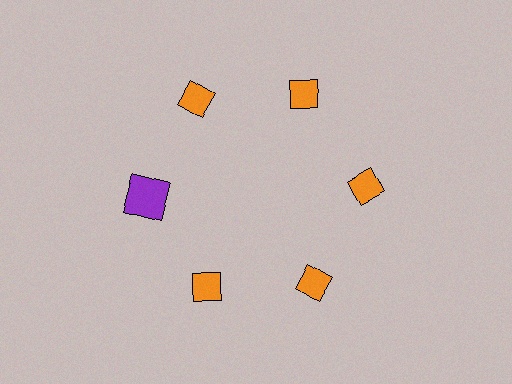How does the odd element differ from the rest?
It differs in both color (purple instead of orange) and shape (square instead of diamond).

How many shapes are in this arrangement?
There are 6 shapes arranged in a ring pattern.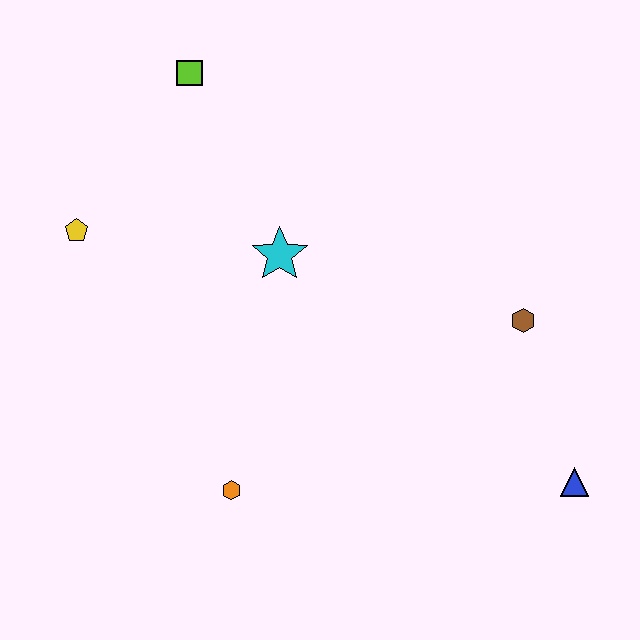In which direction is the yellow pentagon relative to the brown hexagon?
The yellow pentagon is to the left of the brown hexagon.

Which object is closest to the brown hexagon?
The blue triangle is closest to the brown hexagon.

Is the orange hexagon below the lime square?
Yes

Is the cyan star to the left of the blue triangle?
Yes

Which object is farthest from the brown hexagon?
The yellow pentagon is farthest from the brown hexagon.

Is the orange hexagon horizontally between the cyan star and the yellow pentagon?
Yes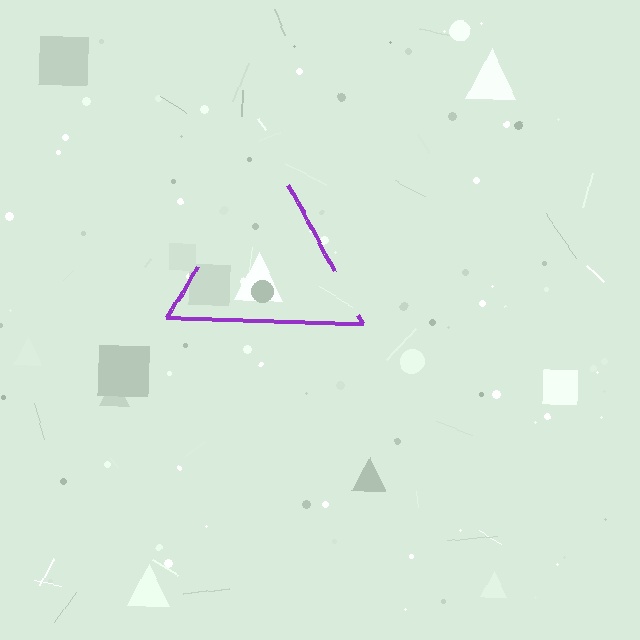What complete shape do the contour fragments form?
The contour fragments form a triangle.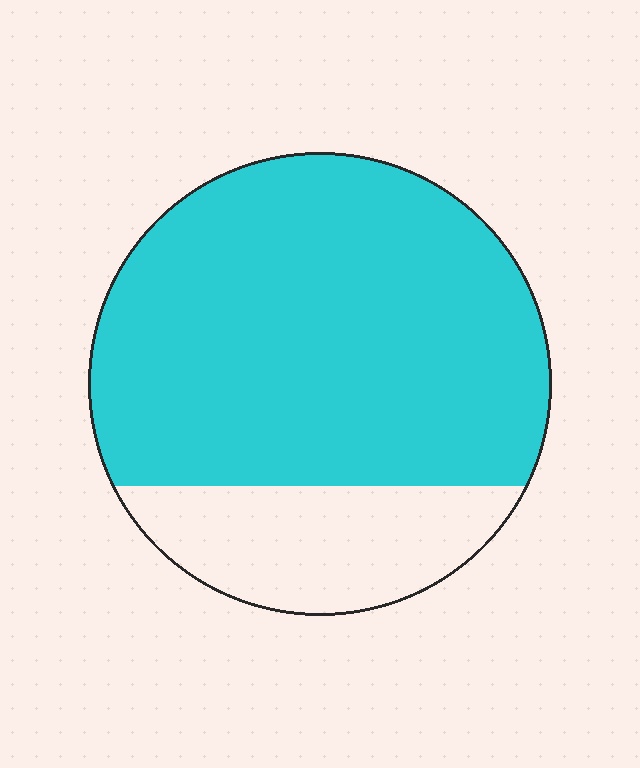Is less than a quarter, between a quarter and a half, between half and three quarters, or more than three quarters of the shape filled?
More than three quarters.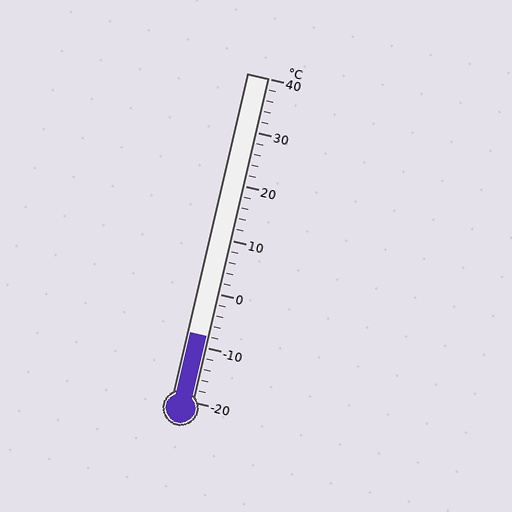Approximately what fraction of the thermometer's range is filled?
The thermometer is filled to approximately 20% of its range.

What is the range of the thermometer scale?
The thermometer scale ranges from -20°C to 40°C.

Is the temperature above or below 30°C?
The temperature is below 30°C.